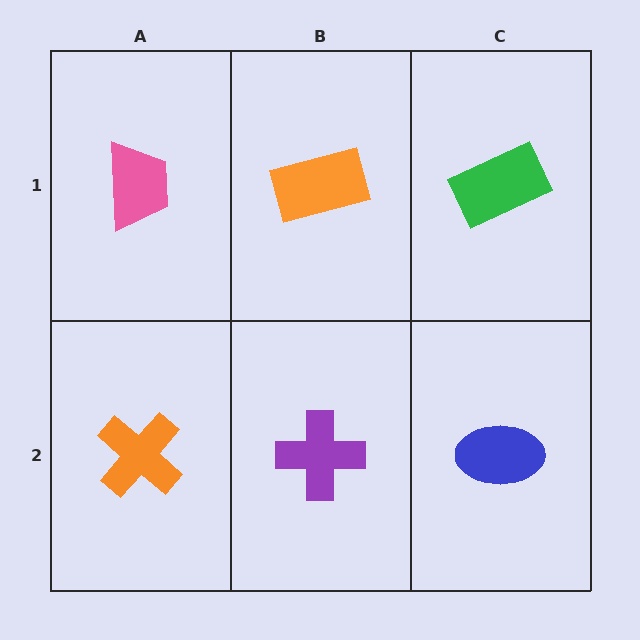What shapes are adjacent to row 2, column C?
A green rectangle (row 1, column C), a purple cross (row 2, column B).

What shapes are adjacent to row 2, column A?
A pink trapezoid (row 1, column A), a purple cross (row 2, column B).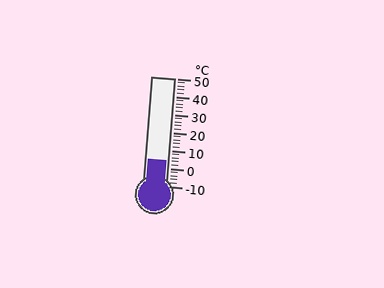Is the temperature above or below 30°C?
The temperature is below 30°C.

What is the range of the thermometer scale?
The thermometer scale ranges from -10°C to 50°C.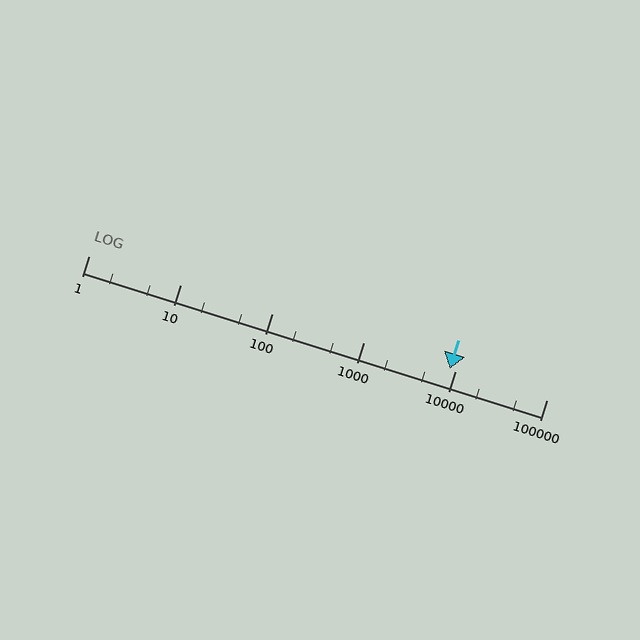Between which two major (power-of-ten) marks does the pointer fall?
The pointer is between 1000 and 10000.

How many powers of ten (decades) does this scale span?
The scale spans 5 decades, from 1 to 100000.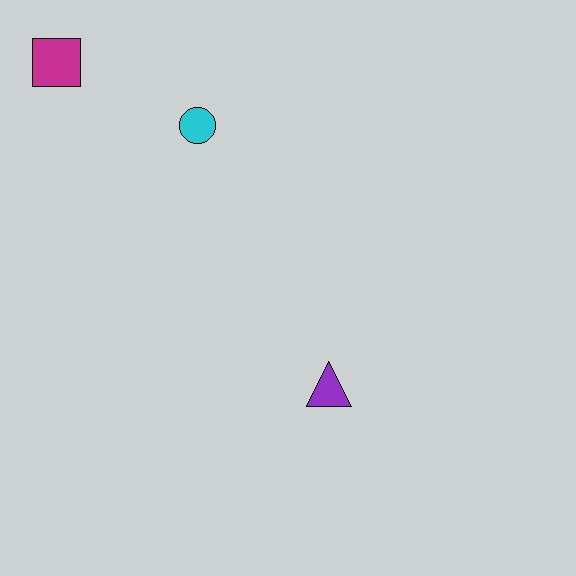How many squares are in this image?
There is 1 square.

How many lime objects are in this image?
There are no lime objects.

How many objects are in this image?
There are 3 objects.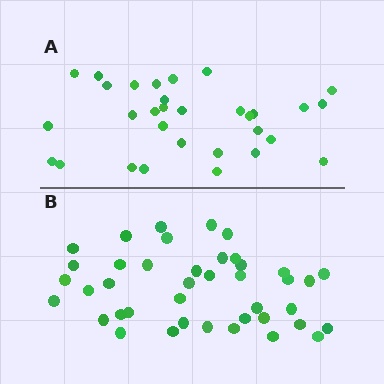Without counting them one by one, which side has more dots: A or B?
Region B (the bottom region) has more dots.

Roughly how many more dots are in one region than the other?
Region B has roughly 10 or so more dots than region A.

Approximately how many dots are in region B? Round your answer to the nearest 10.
About 40 dots. (The exact count is 41, which rounds to 40.)